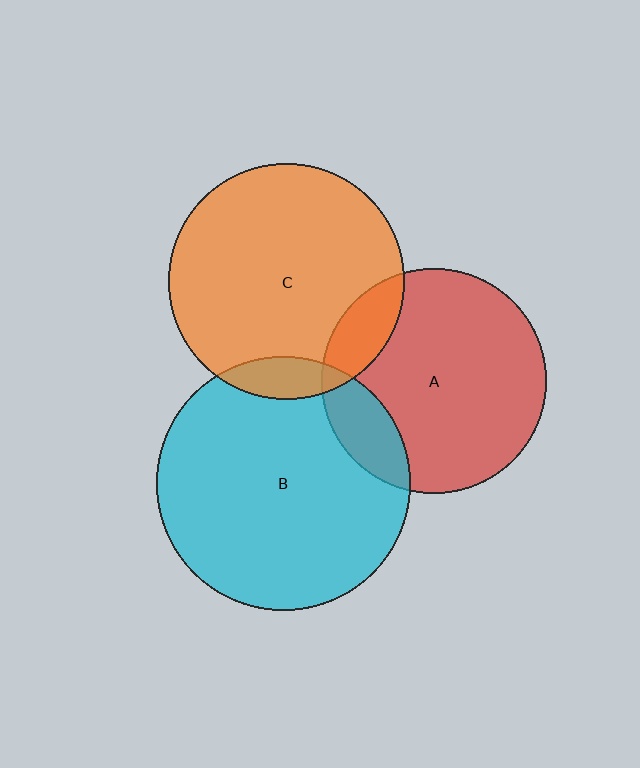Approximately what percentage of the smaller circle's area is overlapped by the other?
Approximately 10%.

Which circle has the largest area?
Circle B (cyan).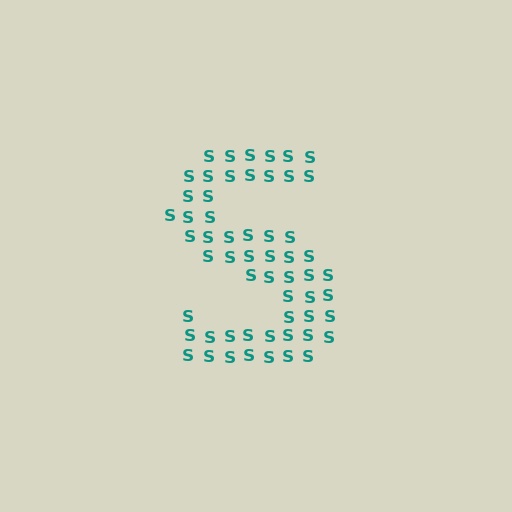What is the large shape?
The large shape is the letter S.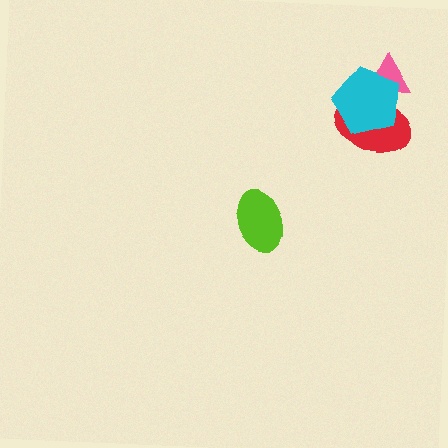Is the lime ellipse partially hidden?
No, no other shape covers it.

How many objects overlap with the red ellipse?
2 objects overlap with the red ellipse.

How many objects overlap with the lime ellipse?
0 objects overlap with the lime ellipse.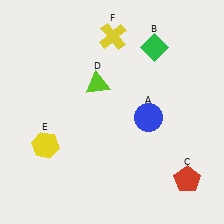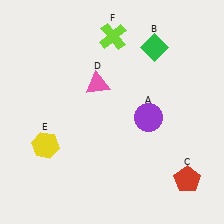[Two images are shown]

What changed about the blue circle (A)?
In Image 1, A is blue. In Image 2, it changed to purple.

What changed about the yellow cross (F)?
In Image 1, F is yellow. In Image 2, it changed to lime.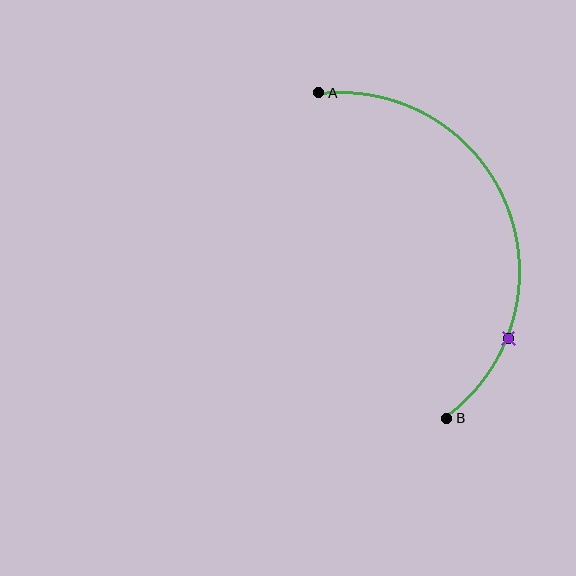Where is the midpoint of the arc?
The arc midpoint is the point on the curve farthest from the straight line joining A and B. It sits to the right of that line.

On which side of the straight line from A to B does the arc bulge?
The arc bulges to the right of the straight line connecting A and B.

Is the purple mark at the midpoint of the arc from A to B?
No. The purple mark lies on the arc but is closer to endpoint B. The arc midpoint would be at the point on the curve equidistant along the arc from both A and B.